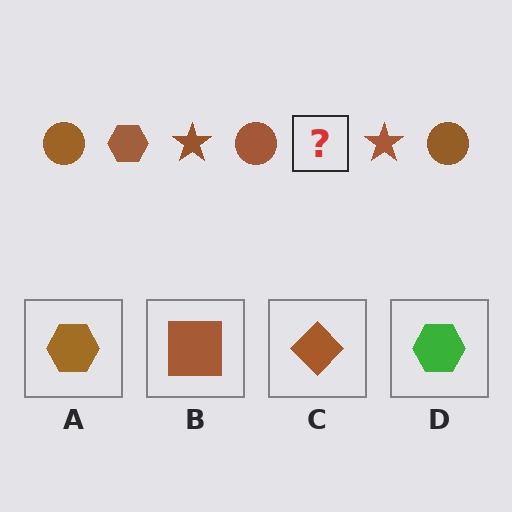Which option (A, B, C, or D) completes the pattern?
A.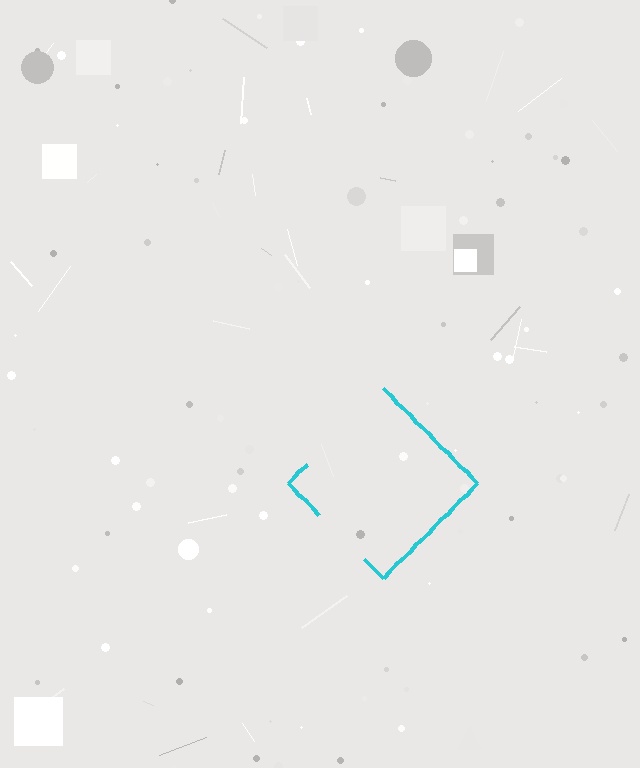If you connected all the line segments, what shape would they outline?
They would outline a diamond.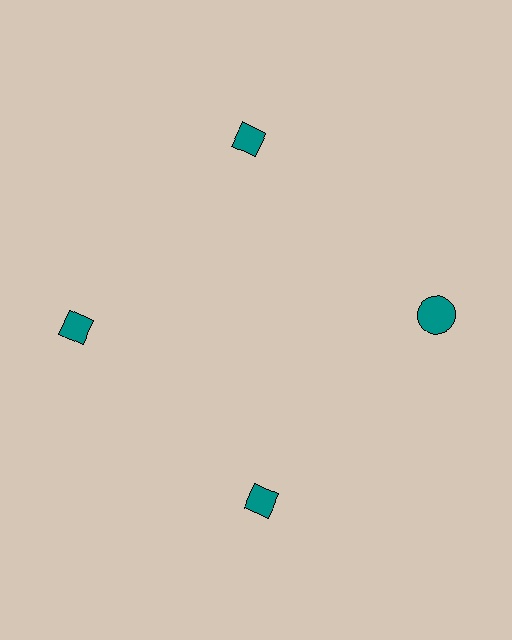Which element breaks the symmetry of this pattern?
The teal circle at roughly the 3 o'clock position breaks the symmetry. All other shapes are teal diamonds.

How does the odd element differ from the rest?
It has a different shape: circle instead of diamond.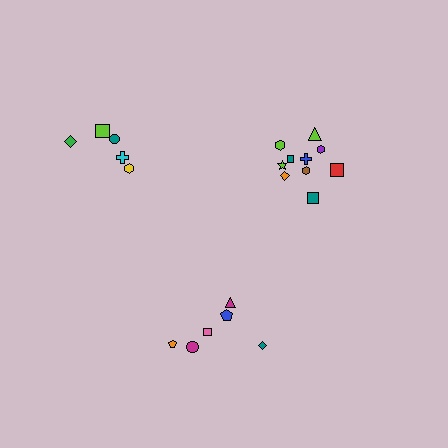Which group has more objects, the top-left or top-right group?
The top-right group.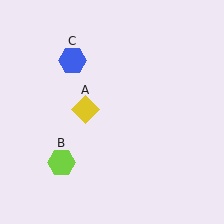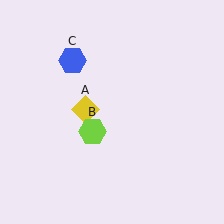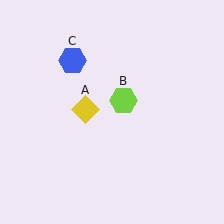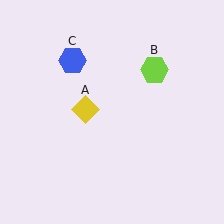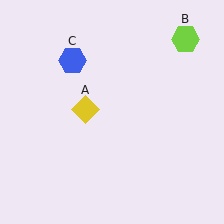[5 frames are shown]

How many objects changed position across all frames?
1 object changed position: lime hexagon (object B).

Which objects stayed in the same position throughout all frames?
Yellow diamond (object A) and blue hexagon (object C) remained stationary.